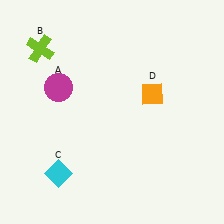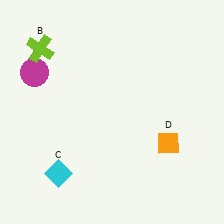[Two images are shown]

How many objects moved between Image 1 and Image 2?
2 objects moved between the two images.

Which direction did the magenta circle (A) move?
The magenta circle (A) moved left.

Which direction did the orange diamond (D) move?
The orange diamond (D) moved down.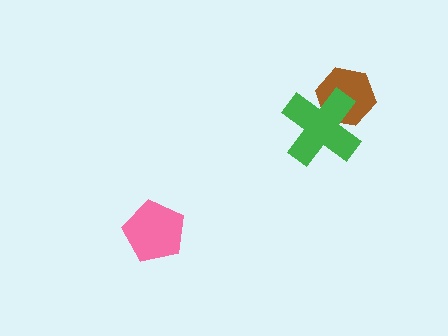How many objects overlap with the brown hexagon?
1 object overlaps with the brown hexagon.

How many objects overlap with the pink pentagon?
0 objects overlap with the pink pentagon.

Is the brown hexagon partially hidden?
Yes, it is partially covered by another shape.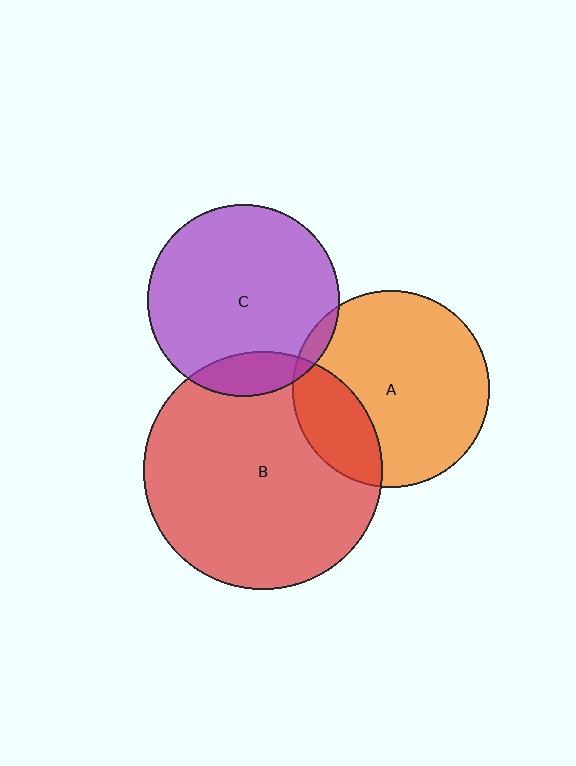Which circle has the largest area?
Circle B (red).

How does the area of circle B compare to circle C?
Approximately 1.5 times.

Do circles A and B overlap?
Yes.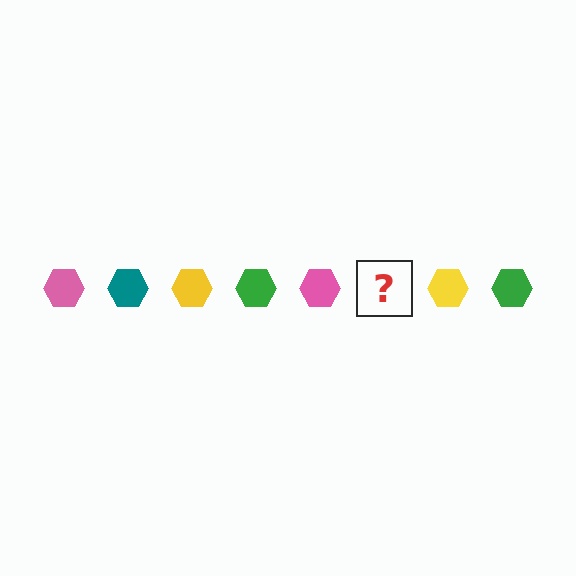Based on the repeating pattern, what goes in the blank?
The blank should be a teal hexagon.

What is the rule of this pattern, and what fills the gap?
The rule is that the pattern cycles through pink, teal, yellow, green hexagons. The gap should be filled with a teal hexagon.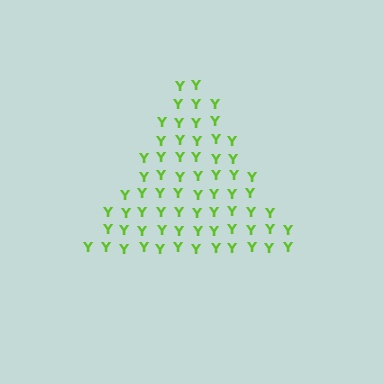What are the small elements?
The small elements are letter Y's.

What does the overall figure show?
The overall figure shows a triangle.